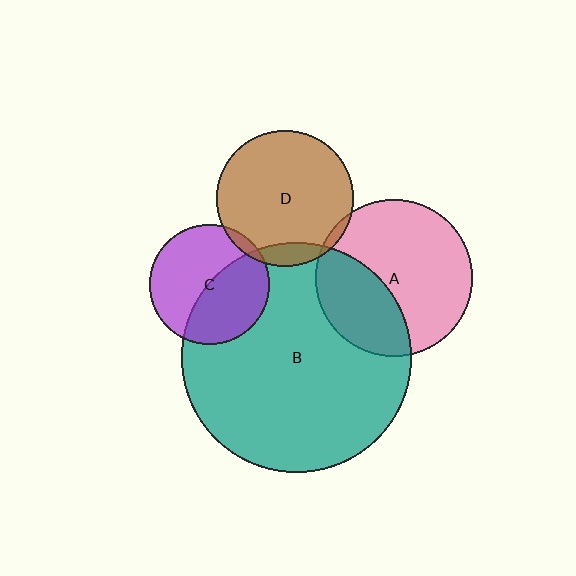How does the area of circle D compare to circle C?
Approximately 1.3 times.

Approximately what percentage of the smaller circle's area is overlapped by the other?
Approximately 5%.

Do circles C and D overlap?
Yes.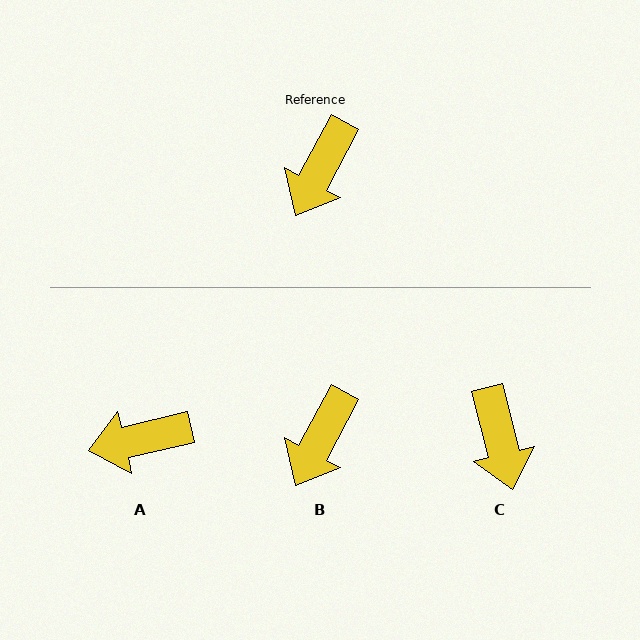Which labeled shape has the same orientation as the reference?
B.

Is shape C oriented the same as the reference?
No, it is off by about 42 degrees.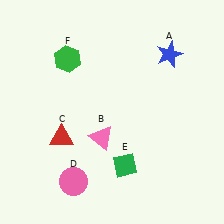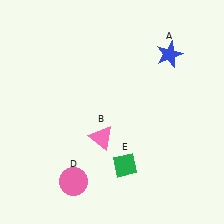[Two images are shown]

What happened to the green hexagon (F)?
The green hexagon (F) was removed in Image 2. It was in the top-left area of Image 1.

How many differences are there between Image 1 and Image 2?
There are 2 differences between the two images.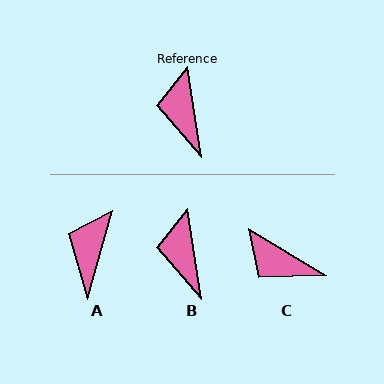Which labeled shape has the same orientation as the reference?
B.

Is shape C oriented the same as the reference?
No, it is off by about 49 degrees.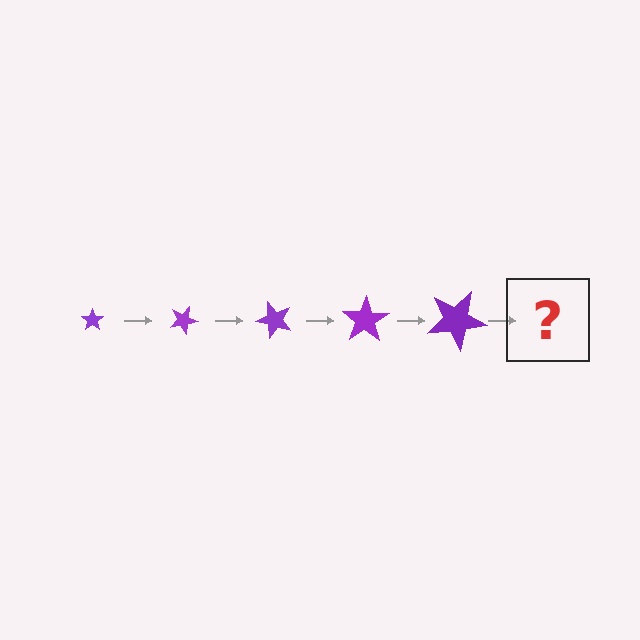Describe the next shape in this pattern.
It should be a star, larger than the previous one and rotated 125 degrees from the start.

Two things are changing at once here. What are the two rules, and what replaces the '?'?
The two rules are that the star grows larger each step and it rotates 25 degrees each step. The '?' should be a star, larger than the previous one and rotated 125 degrees from the start.